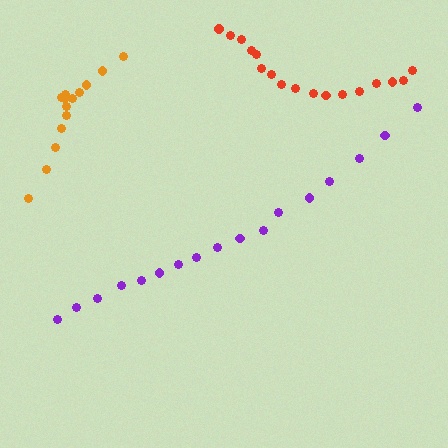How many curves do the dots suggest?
There are 3 distinct paths.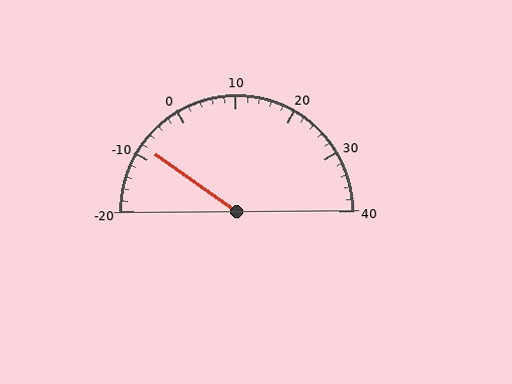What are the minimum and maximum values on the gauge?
The gauge ranges from -20 to 40.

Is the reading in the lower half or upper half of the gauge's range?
The reading is in the lower half of the range (-20 to 40).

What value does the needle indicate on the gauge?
The needle indicates approximately -8.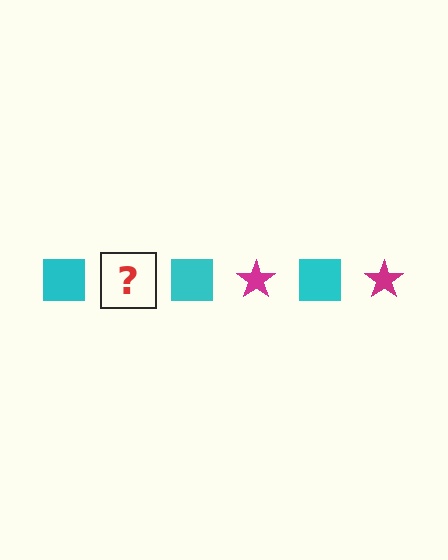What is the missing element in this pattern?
The missing element is a magenta star.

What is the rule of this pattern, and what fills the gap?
The rule is that the pattern alternates between cyan square and magenta star. The gap should be filled with a magenta star.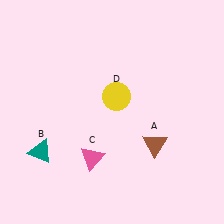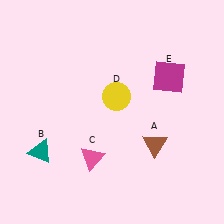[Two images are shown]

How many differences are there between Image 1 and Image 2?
There is 1 difference between the two images.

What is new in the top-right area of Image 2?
A magenta square (E) was added in the top-right area of Image 2.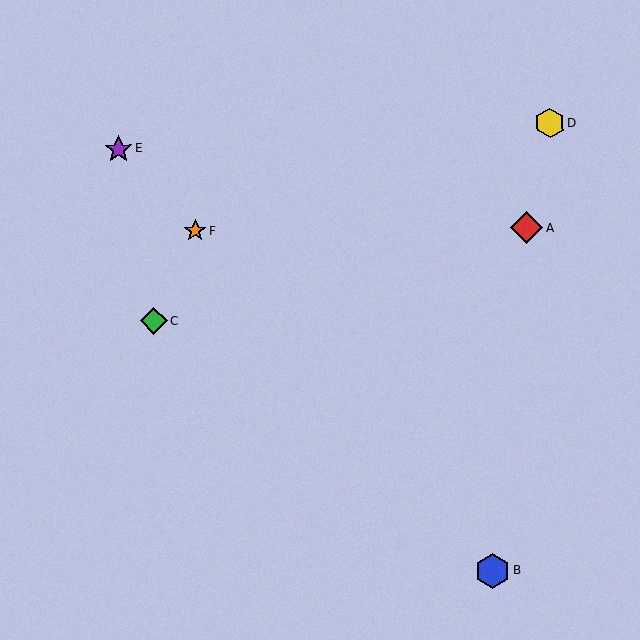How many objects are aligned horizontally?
2 objects (A, F) are aligned horizontally.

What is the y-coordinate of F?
Object F is at y≈231.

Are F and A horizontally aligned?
Yes, both are at y≈231.